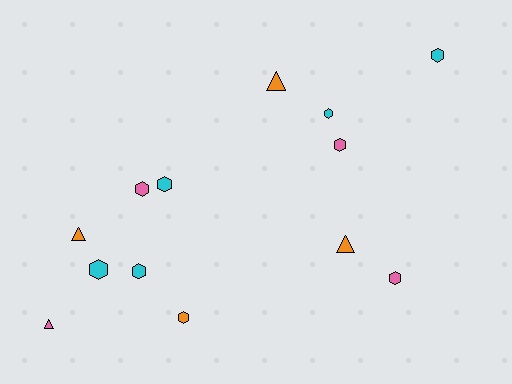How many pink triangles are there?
There is 1 pink triangle.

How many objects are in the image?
There are 13 objects.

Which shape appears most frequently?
Hexagon, with 9 objects.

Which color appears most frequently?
Cyan, with 5 objects.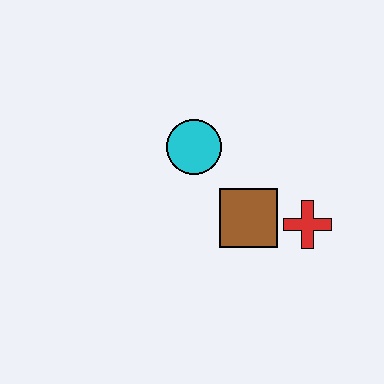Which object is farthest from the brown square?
The cyan circle is farthest from the brown square.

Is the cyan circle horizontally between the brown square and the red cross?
No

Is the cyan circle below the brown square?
No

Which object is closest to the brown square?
The red cross is closest to the brown square.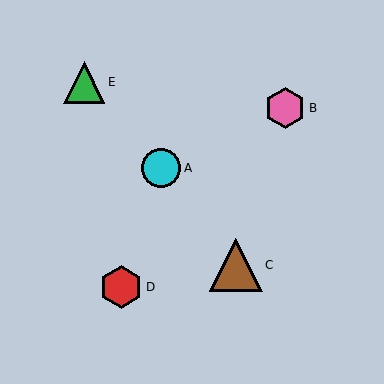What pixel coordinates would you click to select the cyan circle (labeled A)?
Click at (161, 168) to select the cyan circle A.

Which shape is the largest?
The brown triangle (labeled C) is the largest.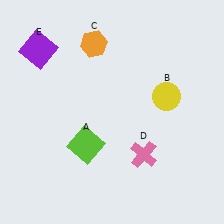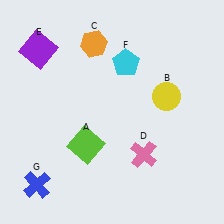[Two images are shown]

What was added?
A cyan pentagon (F), a blue cross (G) were added in Image 2.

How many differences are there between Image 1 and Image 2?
There are 2 differences between the two images.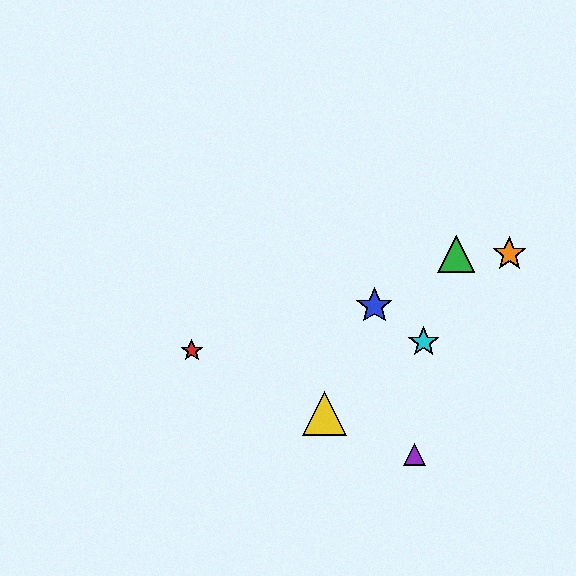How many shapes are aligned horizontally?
2 shapes (the green triangle, the orange star) are aligned horizontally.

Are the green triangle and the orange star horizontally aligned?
Yes, both are at y≈254.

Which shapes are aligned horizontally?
The green triangle, the orange star are aligned horizontally.